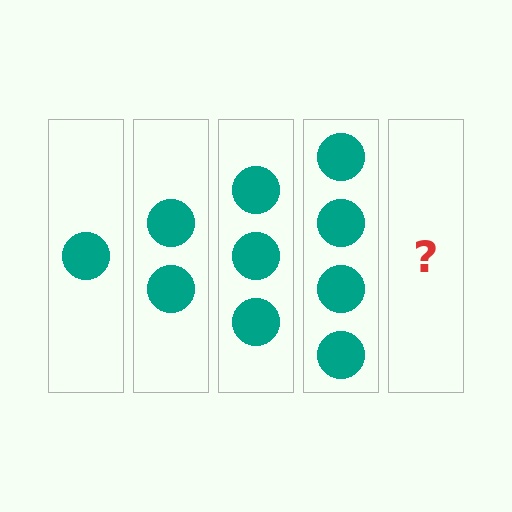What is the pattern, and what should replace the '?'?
The pattern is that each step adds one more circle. The '?' should be 5 circles.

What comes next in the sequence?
The next element should be 5 circles.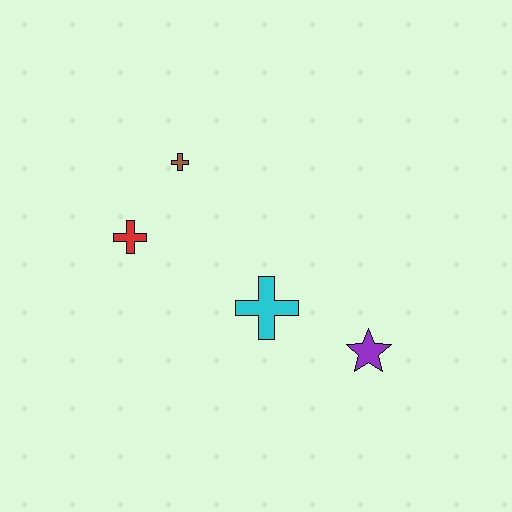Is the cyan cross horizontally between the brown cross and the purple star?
Yes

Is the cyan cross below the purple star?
No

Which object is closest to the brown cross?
The red cross is closest to the brown cross.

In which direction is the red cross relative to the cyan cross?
The red cross is to the left of the cyan cross.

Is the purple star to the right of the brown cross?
Yes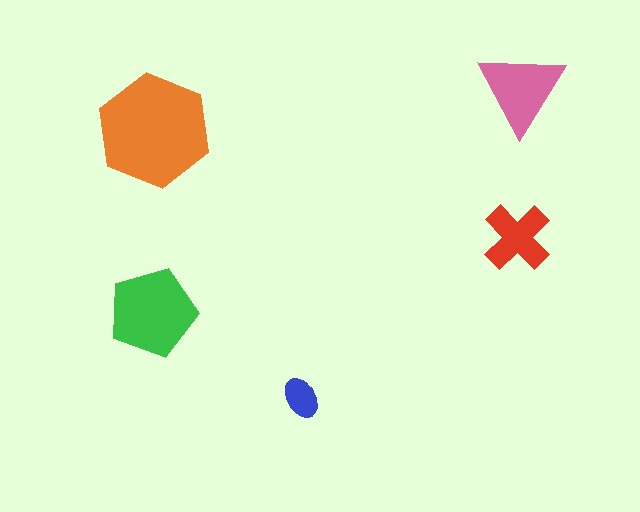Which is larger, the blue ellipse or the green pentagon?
The green pentagon.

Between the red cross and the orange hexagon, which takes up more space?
The orange hexagon.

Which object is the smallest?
The blue ellipse.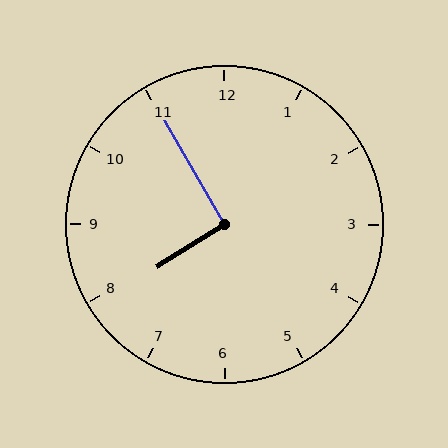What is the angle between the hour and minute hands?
Approximately 92 degrees.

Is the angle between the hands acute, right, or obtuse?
It is right.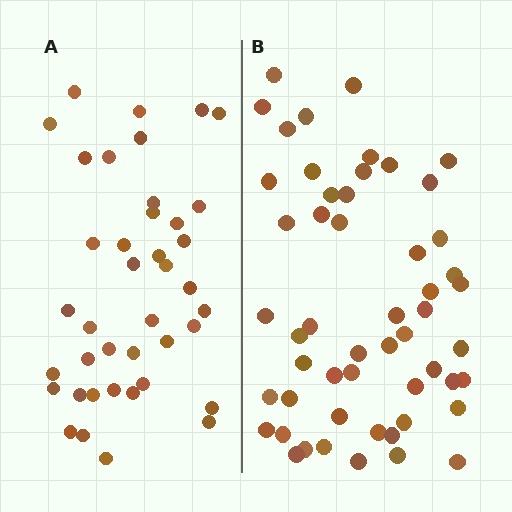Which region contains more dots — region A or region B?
Region B (the right region) has more dots.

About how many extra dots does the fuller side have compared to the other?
Region B has approximately 15 more dots than region A.